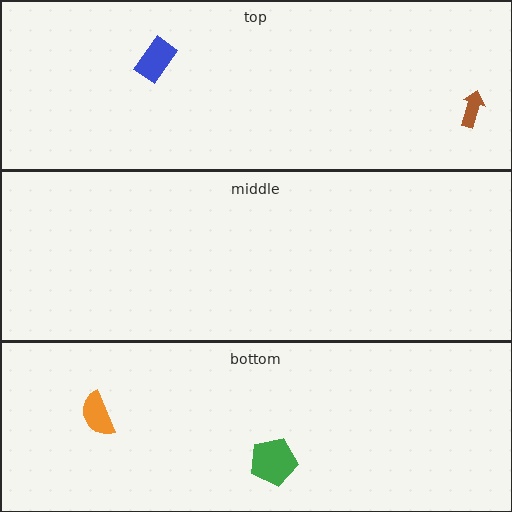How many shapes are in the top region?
2.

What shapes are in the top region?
The brown arrow, the blue rectangle.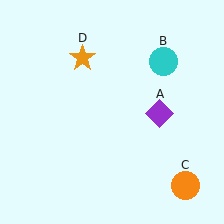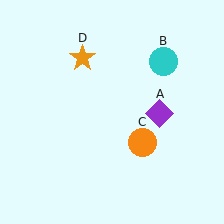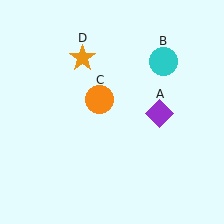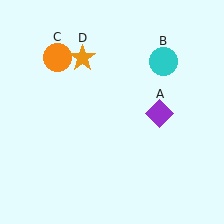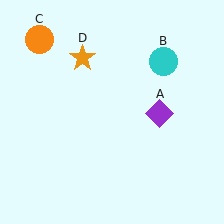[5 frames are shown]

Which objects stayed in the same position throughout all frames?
Purple diamond (object A) and cyan circle (object B) and orange star (object D) remained stationary.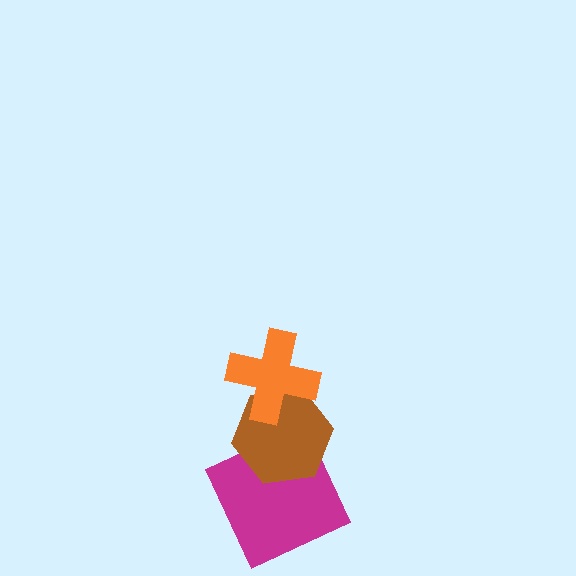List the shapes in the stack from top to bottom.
From top to bottom: the orange cross, the brown hexagon, the magenta square.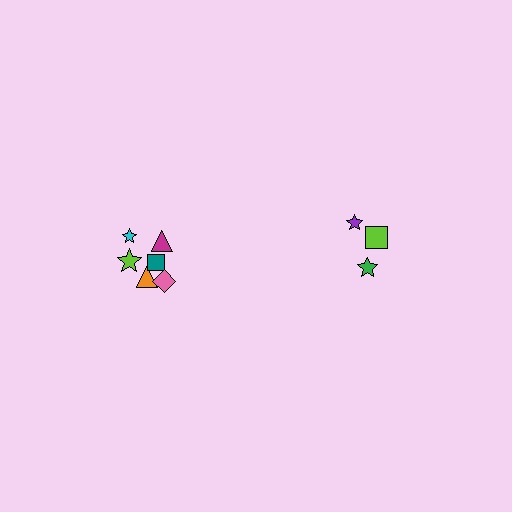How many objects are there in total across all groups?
There are 9 objects.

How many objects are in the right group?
There are 3 objects.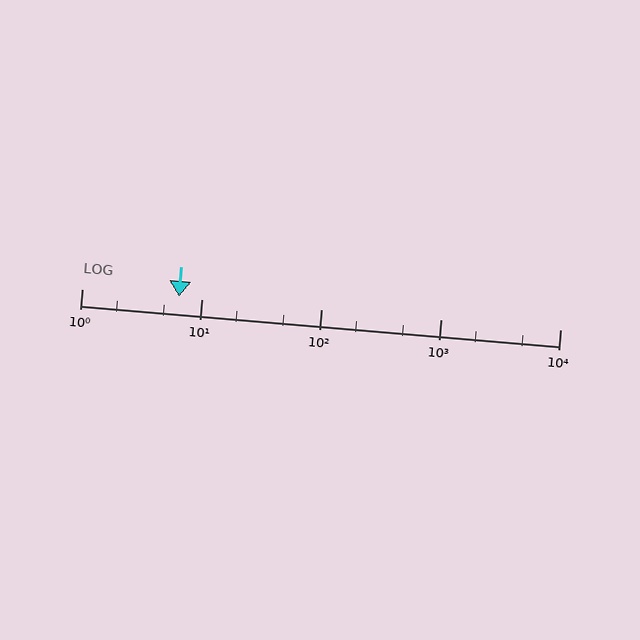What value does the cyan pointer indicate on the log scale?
The pointer indicates approximately 6.5.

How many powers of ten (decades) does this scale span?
The scale spans 4 decades, from 1 to 10000.